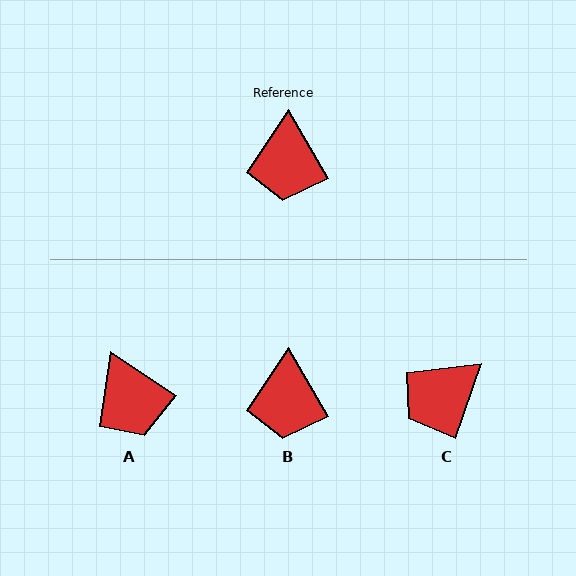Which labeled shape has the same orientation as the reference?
B.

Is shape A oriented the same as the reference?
No, it is off by about 26 degrees.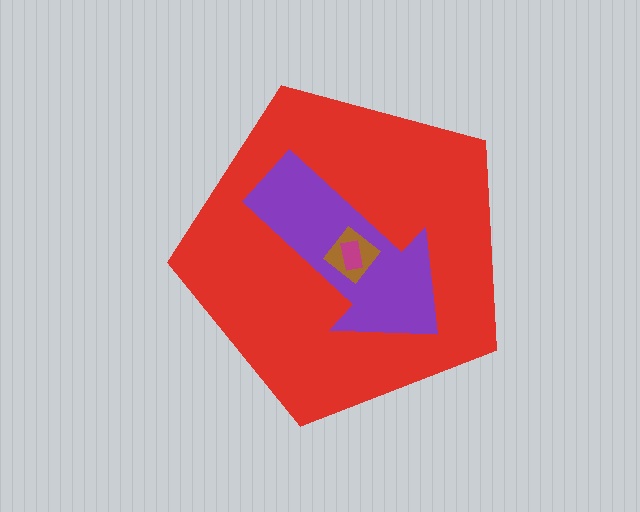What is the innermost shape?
The magenta rectangle.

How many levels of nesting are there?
4.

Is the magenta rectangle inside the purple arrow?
Yes.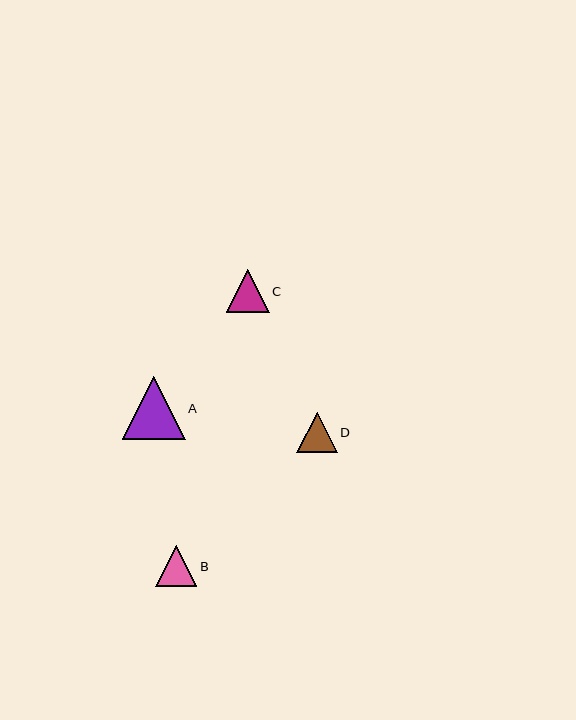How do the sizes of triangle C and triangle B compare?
Triangle C and triangle B are approximately the same size.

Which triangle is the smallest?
Triangle D is the smallest with a size of approximately 40 pixels.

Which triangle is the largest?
Triangle A is the largest with a size of approximately 63 pixels.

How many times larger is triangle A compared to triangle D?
Triangle A is approximately 1.6 times the size of triangle D.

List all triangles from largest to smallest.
From largest to smallest: A, C, B, D.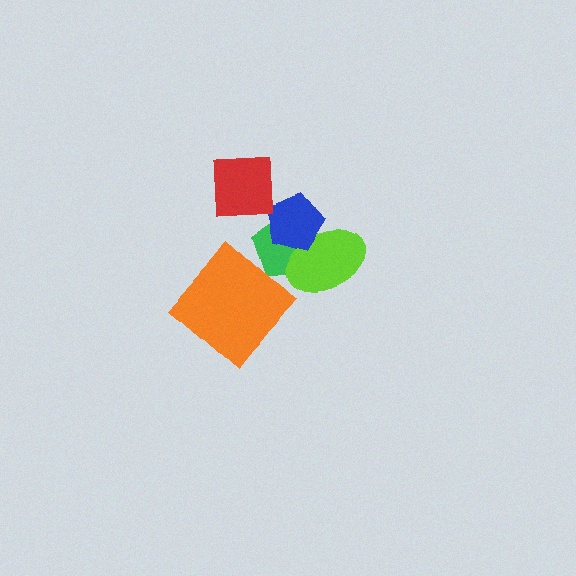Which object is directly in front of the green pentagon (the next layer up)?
The lime ellipse is directly in front of the green pentagon.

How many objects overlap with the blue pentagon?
2 objects overlap with the blue pentagon.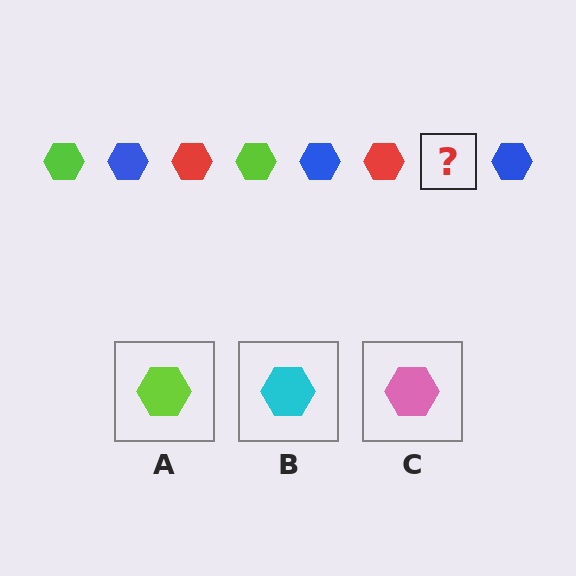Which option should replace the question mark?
Option A.